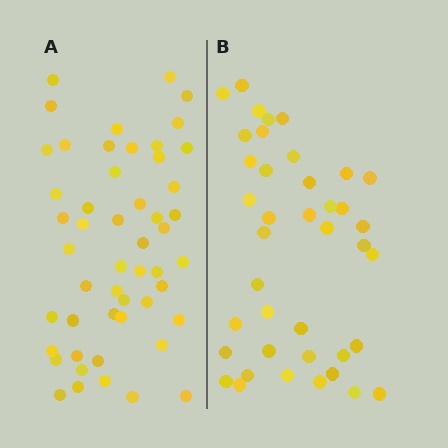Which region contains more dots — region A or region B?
Region A (the left region) has more dots.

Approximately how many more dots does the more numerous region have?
Region A has roughly 12 or so more dots than region B.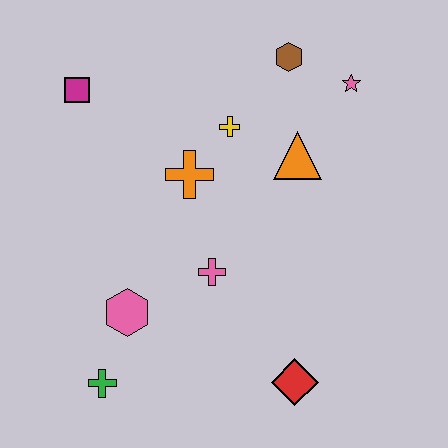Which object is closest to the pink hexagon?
The green cross is closest to the pink hexagon.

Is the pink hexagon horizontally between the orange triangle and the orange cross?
No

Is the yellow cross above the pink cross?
Yes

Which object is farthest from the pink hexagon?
The pink star is farthest from the pink hexagon.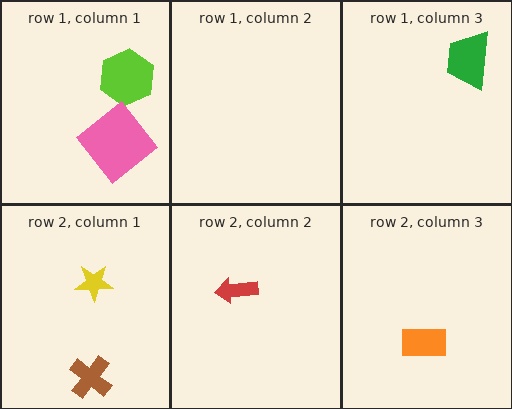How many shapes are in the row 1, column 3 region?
1.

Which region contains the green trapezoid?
The row 1, column 3 region.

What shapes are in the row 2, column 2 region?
The red arrow.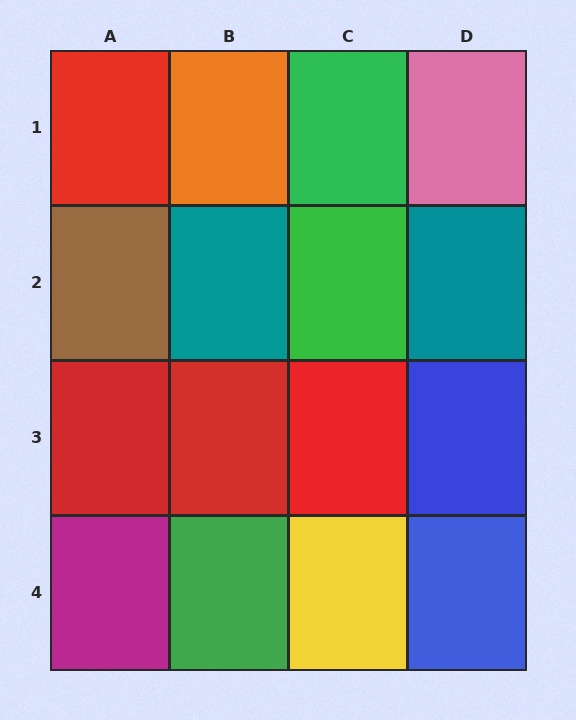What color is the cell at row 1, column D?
Pink.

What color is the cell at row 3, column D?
Blue.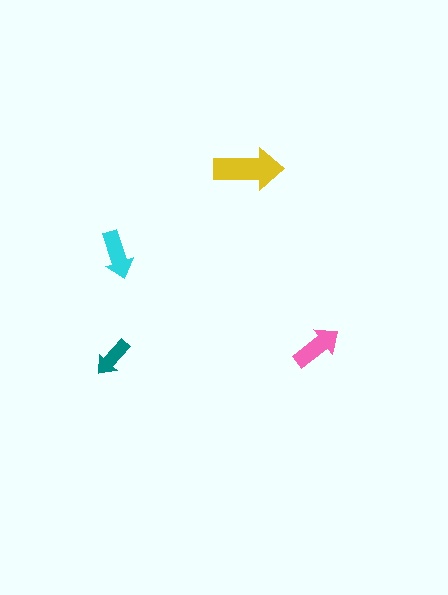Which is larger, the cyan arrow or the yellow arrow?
The yellow one.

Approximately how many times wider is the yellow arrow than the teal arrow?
About 1.5 times wider.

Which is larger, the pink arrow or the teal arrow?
The pink one.